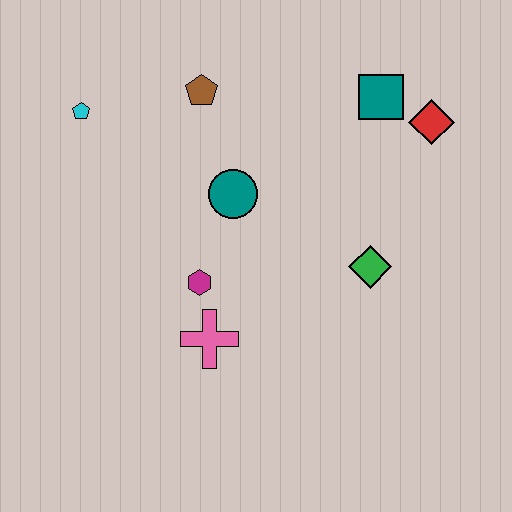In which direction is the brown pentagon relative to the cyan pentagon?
The brown pentagon is to the right of the cyan pentagon.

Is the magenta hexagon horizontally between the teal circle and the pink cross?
No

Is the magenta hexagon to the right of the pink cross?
No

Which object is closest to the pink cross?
The magenta hexagon is closest to the pink cross.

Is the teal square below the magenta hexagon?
No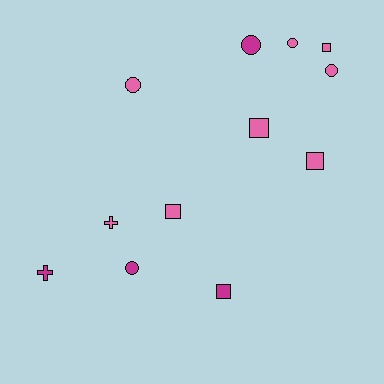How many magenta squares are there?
There is 1 magenta square.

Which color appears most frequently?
Pink, with 8 objects.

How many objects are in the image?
There are 12 objects.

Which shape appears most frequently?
Circle, with 5 objects.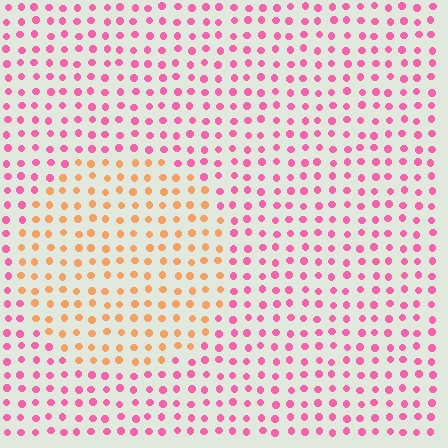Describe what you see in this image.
The image is filled with small pink elements in a uniform arrangement. A circle-shaped region is visible where the elements are tinted to a slightly different hue, forming a subtle color boundary.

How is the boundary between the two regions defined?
The boundary is defined purely by a slight shift in hue (about 55 degrees). Spacing, size, and orientation are identical on both sides.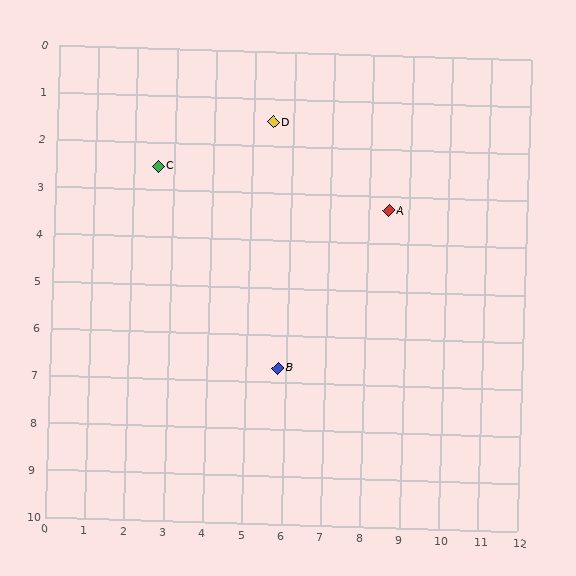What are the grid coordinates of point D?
Point D is at approximately (5.5, 1.5).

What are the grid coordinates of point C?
Point C is at approximately (2.6, 2.5).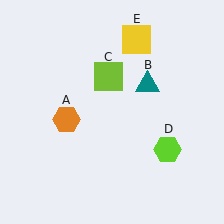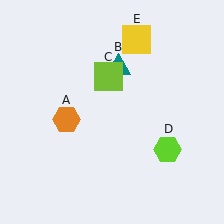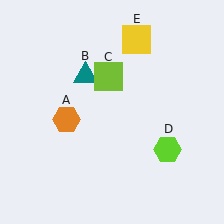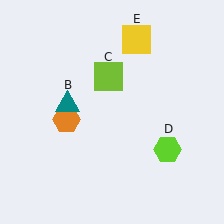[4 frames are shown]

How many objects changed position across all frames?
1 object changed position: teal triangle (object B).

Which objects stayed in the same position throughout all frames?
Orange hexagon (object A) and lime square (object C) and lime hexagon (object D) and yellow square (object E) remained stationary.